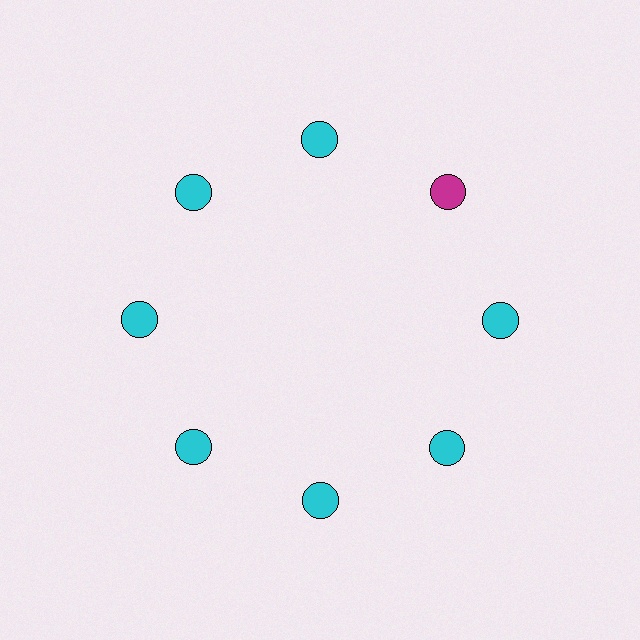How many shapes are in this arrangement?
There are 8 shapes arranged in a ring pattern.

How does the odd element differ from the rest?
It has a different color: magenta instead of cyan.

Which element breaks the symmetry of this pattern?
The magenta circle at roughly the 2 o'clock position breaks the symmetry. All other shapes are cyan circles.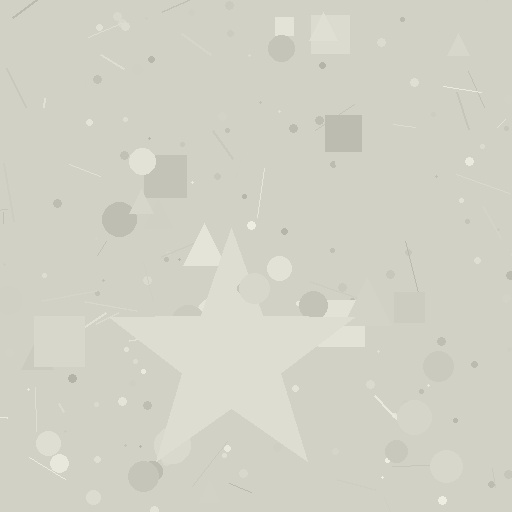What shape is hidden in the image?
A star is hidden in the image.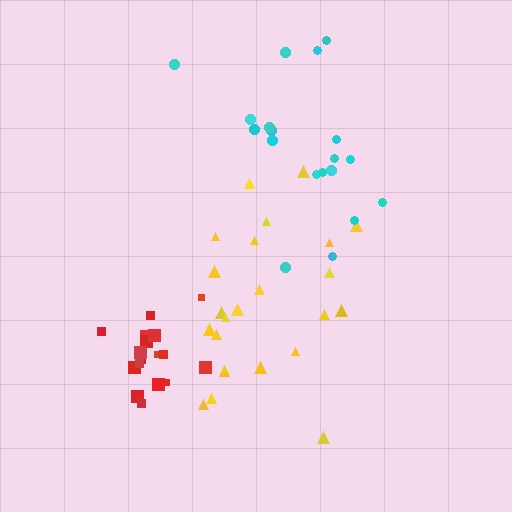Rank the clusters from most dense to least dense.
red, yellow, cyan.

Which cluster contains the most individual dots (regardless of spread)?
Yellow (24).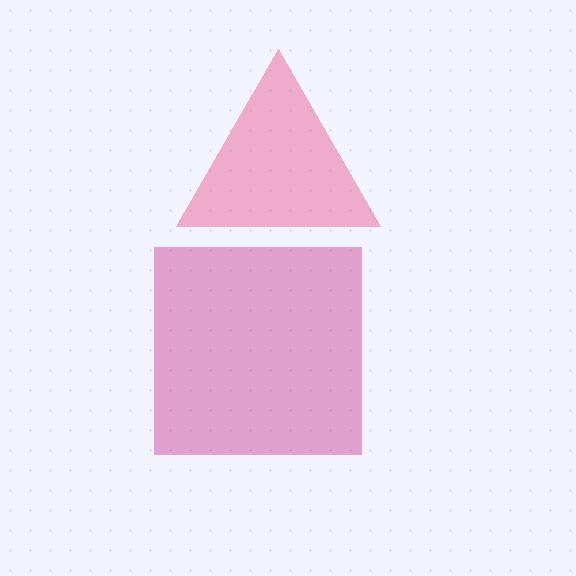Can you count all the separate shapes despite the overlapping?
Yes, there are 2 separate shapes.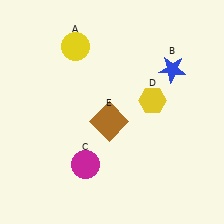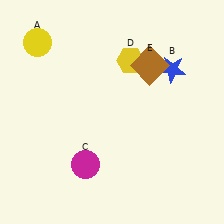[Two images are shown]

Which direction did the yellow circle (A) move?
The yellow circle (A) moved left.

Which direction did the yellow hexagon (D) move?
The yellow hexagon (D) moved up.